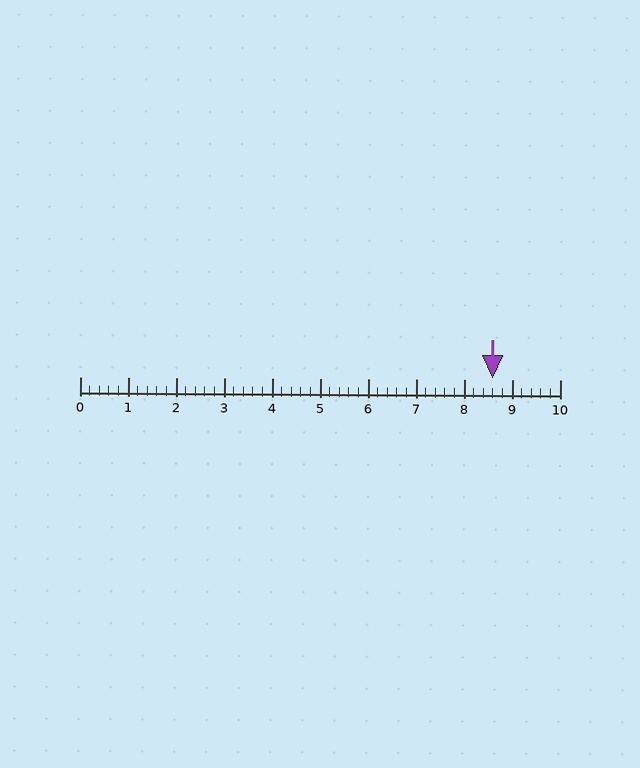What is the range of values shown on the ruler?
The ruler shows values from 0 to 10.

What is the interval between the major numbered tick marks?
The major tick marks are spaced 1 units apart.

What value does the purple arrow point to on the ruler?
The purple arrow points to approximately 8.6.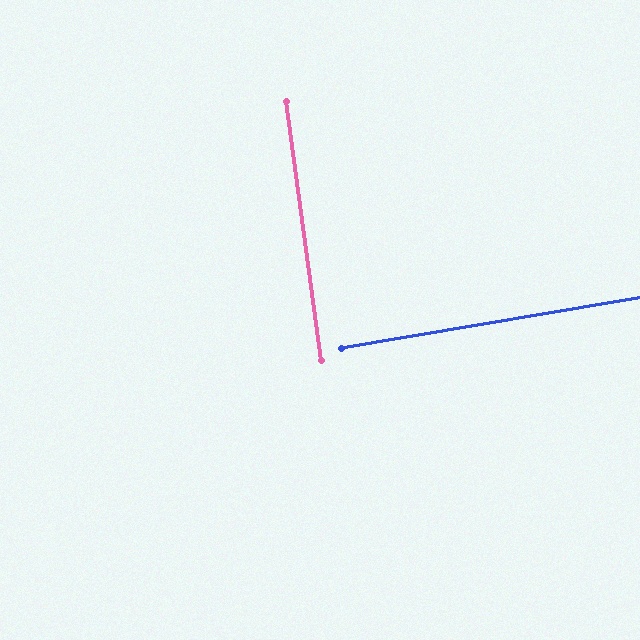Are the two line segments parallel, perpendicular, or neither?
Perpendicular — they meet at approximately 88°.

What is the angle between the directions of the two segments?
Approximately 88 degrees.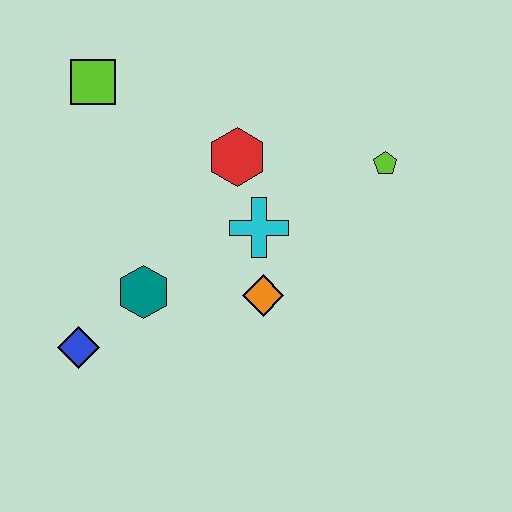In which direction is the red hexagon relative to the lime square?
The red hexagon is to the right of the lime square.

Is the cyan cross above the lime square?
No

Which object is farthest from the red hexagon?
The blue diamond is farthest from the red hexagon.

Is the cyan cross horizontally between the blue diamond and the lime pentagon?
Yes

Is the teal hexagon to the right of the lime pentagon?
No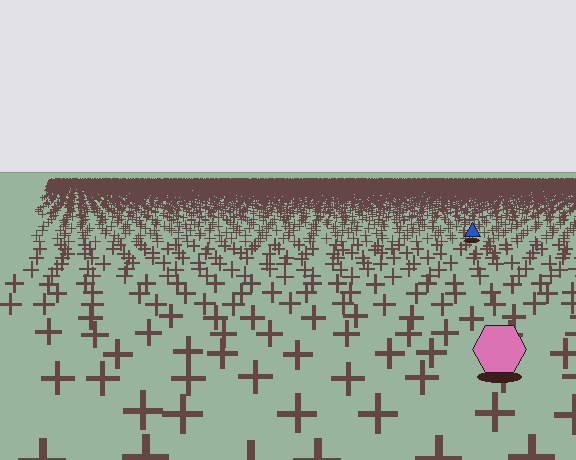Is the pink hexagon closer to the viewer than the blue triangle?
Yes. The pink hexagon is closer — you can tell from the texture gradient: the ground texture is coarser near it.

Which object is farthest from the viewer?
The blue triangle is farthest from the viewer. It appears smaller and the ground texture around it is denser.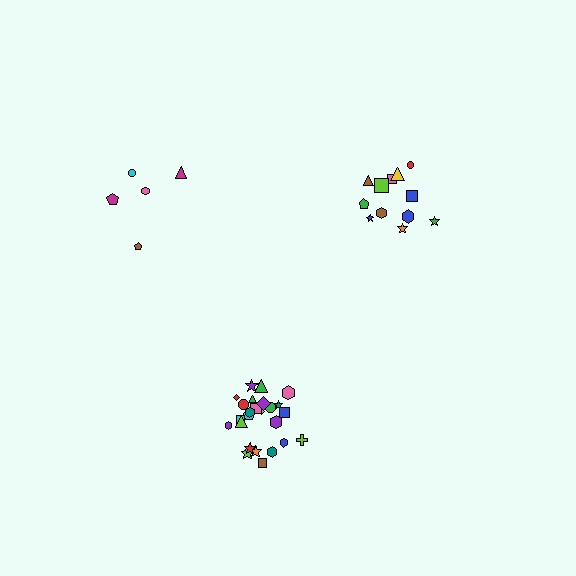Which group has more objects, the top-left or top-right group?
The top-right group.